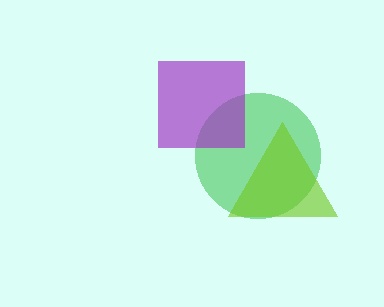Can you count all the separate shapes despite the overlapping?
Yes, there are 3 separate shapes.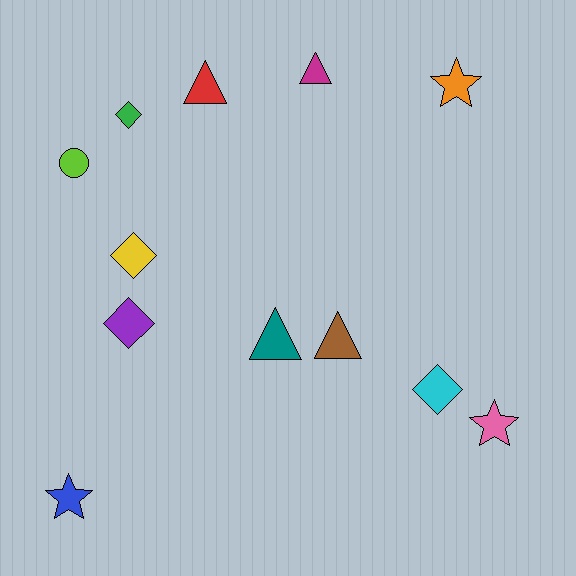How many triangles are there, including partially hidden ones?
There are 4 triangles.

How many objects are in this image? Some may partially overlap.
There are 12 objects.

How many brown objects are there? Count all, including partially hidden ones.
There is 1 brown object.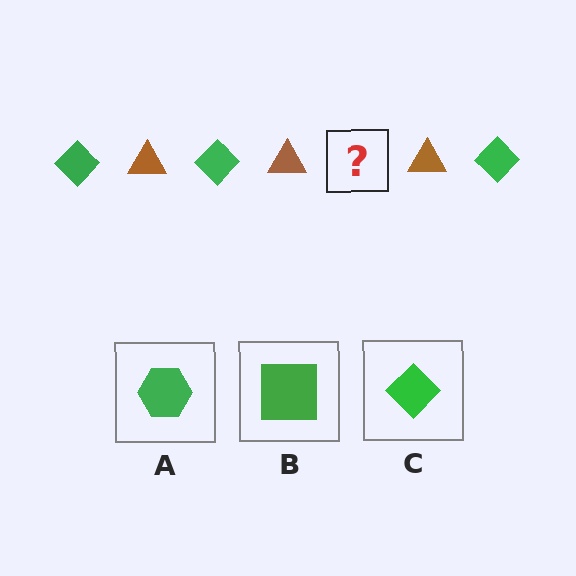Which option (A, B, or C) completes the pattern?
C.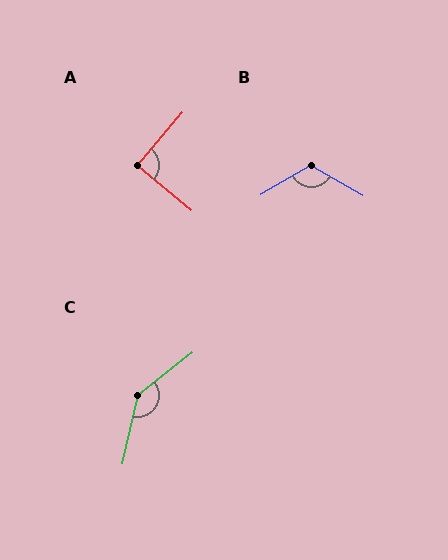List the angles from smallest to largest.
A (90°), B (120°), C (141°).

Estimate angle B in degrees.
Approximately 120 degrees.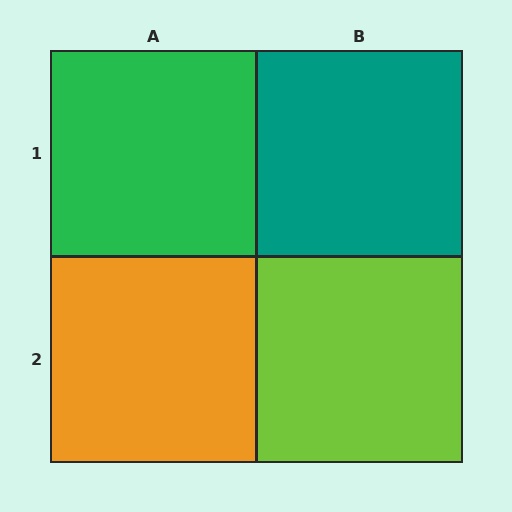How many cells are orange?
1 cell is orange.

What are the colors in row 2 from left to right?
Orange, lime.